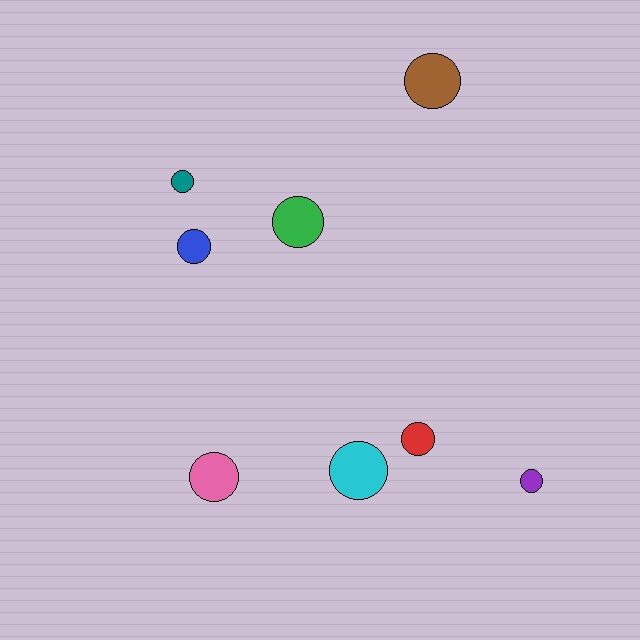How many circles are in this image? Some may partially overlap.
There are 8 circles.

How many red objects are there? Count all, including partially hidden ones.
There is 1 red object.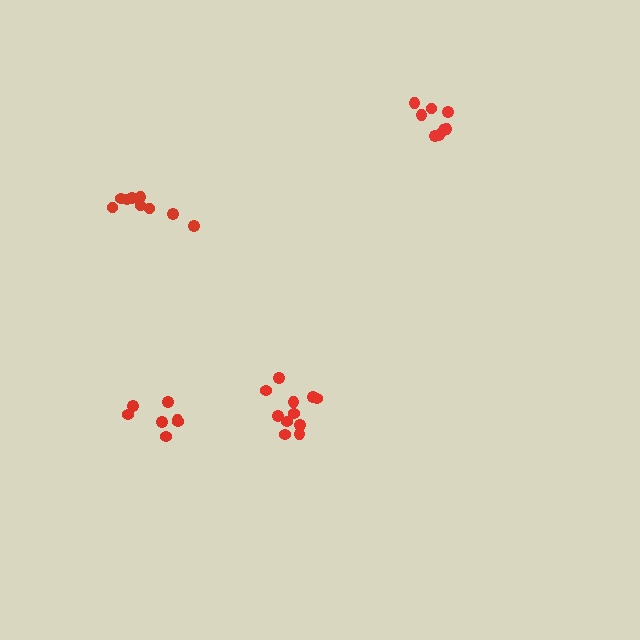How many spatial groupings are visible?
There are 4 spatial groupings.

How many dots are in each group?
Group 1: 11 dots, Group 2: 7 dots, Group 3: 9 dots, Group 4: 8 dots (35 total).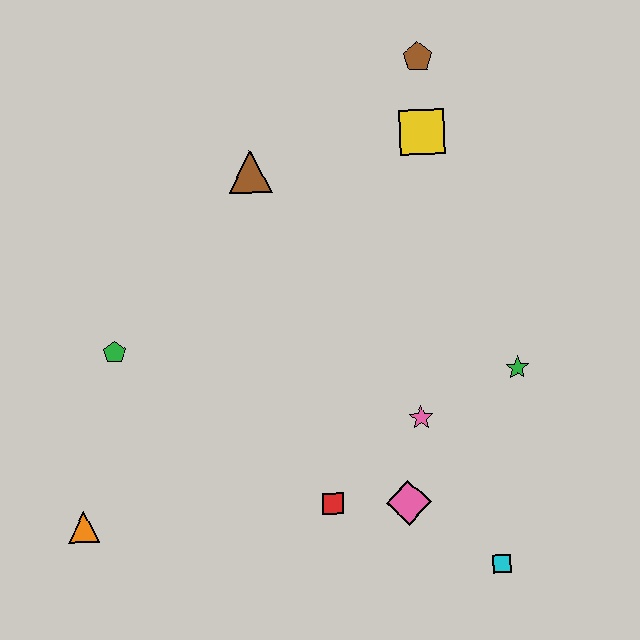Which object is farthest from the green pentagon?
The cyan square is farthest from the green pentagon.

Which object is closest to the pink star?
The pink diamond is closest to the pink star.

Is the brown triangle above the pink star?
Yes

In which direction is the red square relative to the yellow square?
The red square is below the yellow square.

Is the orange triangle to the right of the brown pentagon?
No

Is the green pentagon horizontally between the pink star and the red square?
No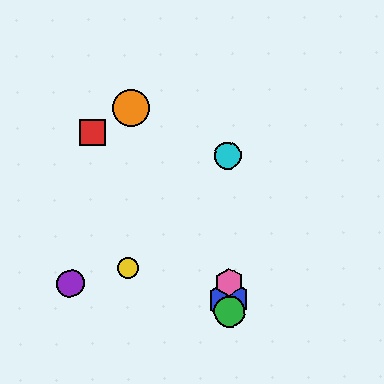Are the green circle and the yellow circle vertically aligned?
No, the green circle is at x≈229 and the yellow circle is at x≈128.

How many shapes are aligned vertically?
4 shapes (the blue hexagon, the green circle, the cyan circle, the pink hexagon) are aligned vertically.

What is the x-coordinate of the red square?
The red square is at x≈93.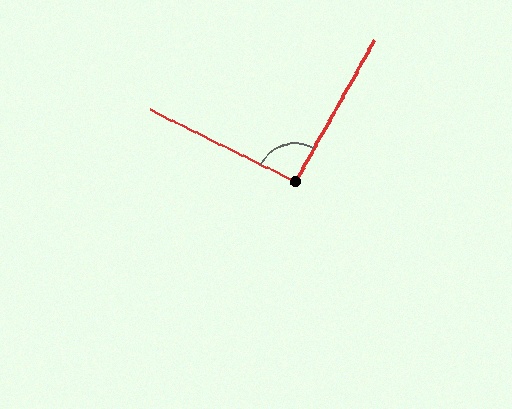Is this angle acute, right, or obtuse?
It is approximately a right angle.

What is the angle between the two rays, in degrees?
Approximately 93 degrees.